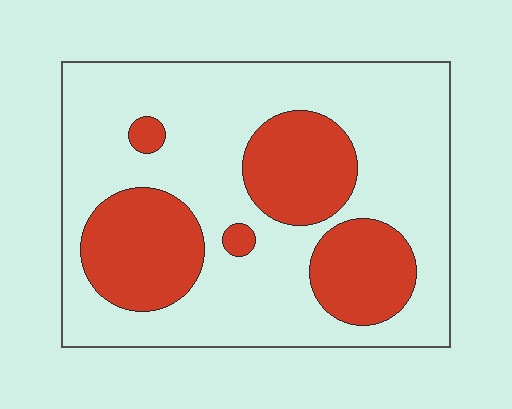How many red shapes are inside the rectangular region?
5.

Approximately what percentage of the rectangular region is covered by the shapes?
Approximately 30%.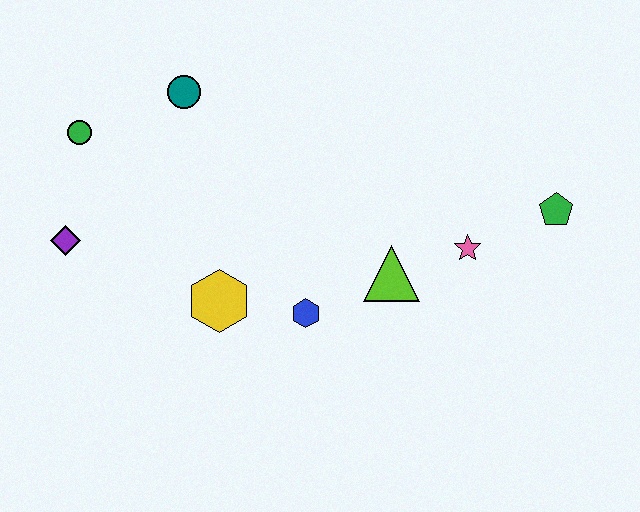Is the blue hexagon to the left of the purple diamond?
No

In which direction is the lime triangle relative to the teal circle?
The lime triangle is to the right of the teal circle.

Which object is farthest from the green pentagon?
The purple diamond is farthest from the green pentagon.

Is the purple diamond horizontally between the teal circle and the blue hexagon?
No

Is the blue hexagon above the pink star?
No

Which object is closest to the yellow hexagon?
The blue hexagon is closest to the yellow hexagon.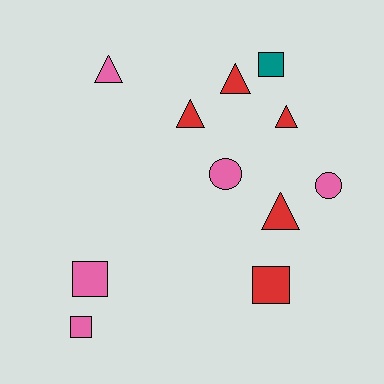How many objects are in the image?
There are 11 objects.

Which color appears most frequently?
Red, with 5 objects.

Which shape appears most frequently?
Triangle, with 5 objects.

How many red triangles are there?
There are 4 red triangles.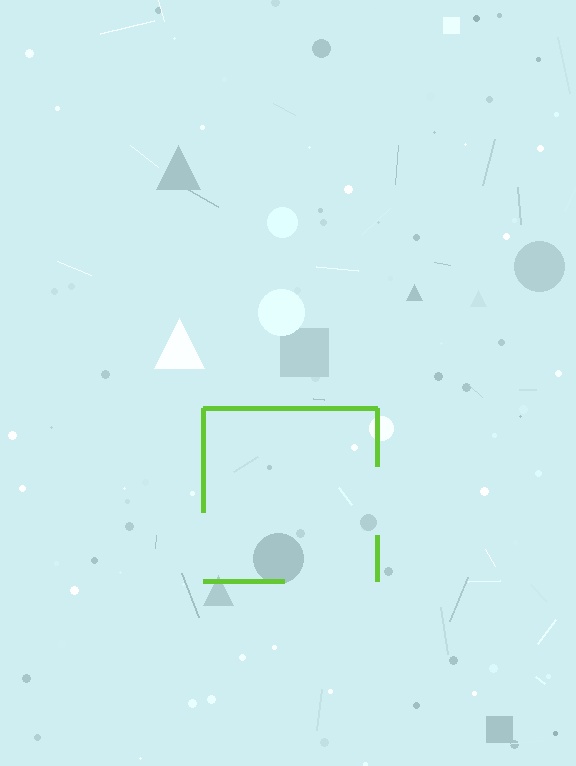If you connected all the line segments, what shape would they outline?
They would outline a square.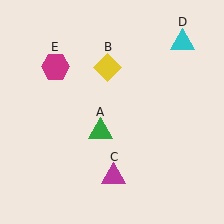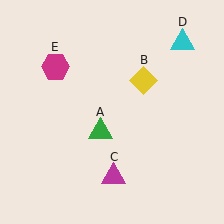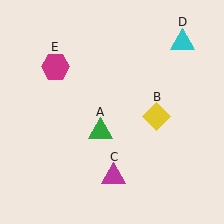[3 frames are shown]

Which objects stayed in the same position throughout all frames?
Green triangle (object A) and magenta triangle (object C) and cyan triangle (object D) and magenta hexagon (object E) remained stationary.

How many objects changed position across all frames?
1 object changed position: yellow diamond (object B).